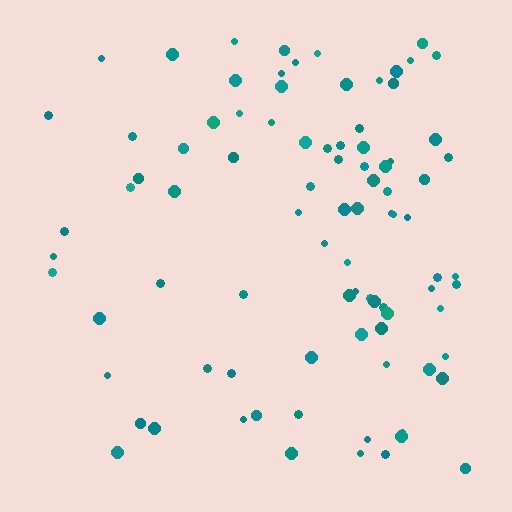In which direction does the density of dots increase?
From left to right, with the right side densest.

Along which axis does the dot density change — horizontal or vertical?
Horizontal.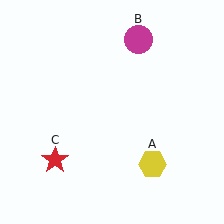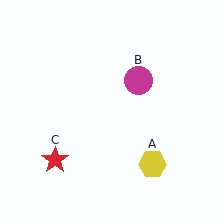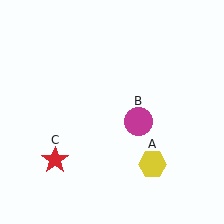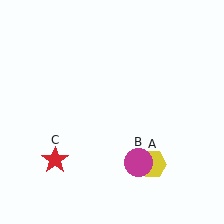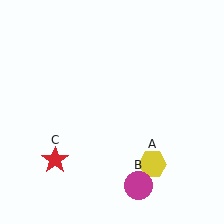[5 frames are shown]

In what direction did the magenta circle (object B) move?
The magenta circle (object B) moved down.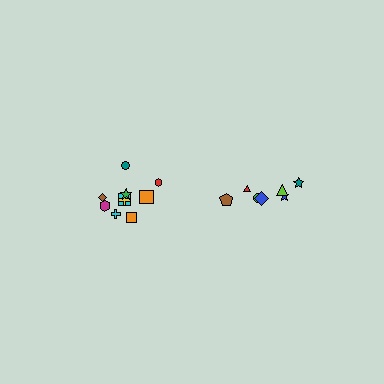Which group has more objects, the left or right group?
The left group.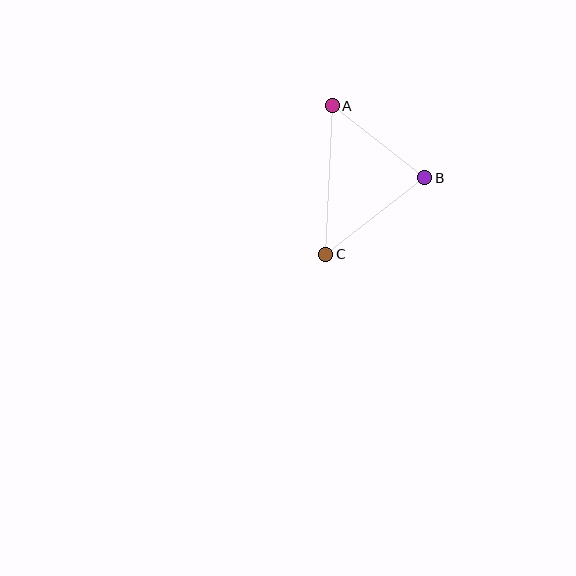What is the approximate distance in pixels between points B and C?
The distance between B and C is approximately 125 pixels.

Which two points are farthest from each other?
Points A and C are farthest from each other.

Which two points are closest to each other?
Points A and B are closest to each other.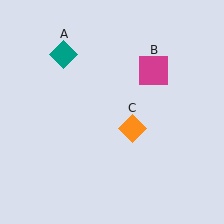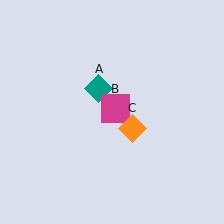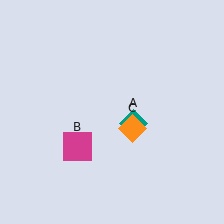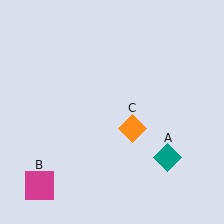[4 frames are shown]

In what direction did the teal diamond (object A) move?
The teal diamond (object A) moved down and to the right.